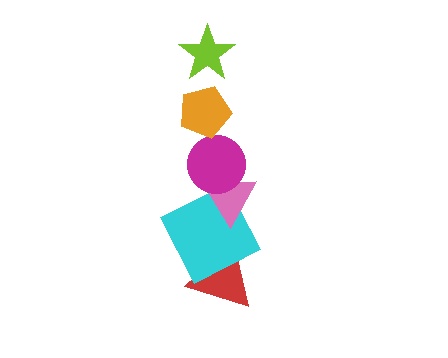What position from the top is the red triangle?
The red triangle is 6th from the top.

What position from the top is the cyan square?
The cyan square is 5th from the top.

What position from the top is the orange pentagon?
The orange pentagon is 2nd from the top.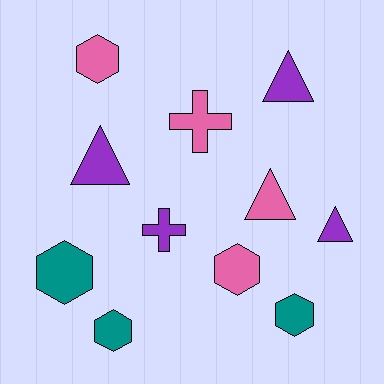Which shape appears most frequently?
Hexagon, with 5 objects.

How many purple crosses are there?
There is 1 purple cross.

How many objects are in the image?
There are 11 objects.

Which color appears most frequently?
Pink, with 4 objects.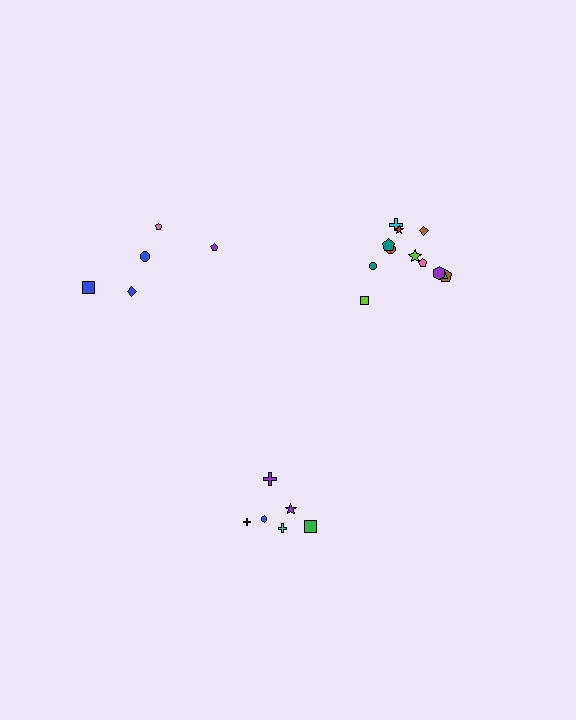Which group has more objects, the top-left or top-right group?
The top-right group.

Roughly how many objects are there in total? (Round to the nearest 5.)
Roughly 25 objects in total.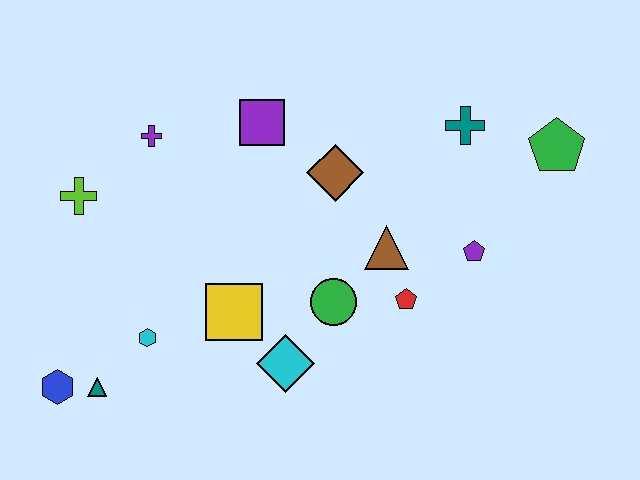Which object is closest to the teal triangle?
The blue hexagon is closest to the teal triangle.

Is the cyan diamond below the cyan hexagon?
Yes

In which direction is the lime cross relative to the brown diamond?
The lime cross is to the left of the brown diamond.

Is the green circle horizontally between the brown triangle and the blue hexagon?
Yes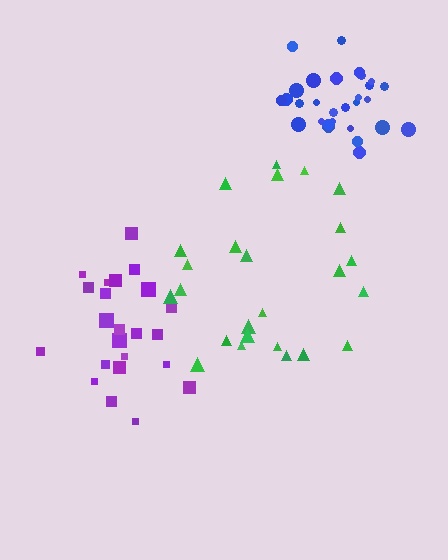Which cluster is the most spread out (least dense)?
Green.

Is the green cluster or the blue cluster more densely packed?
Blue.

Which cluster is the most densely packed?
Blue.